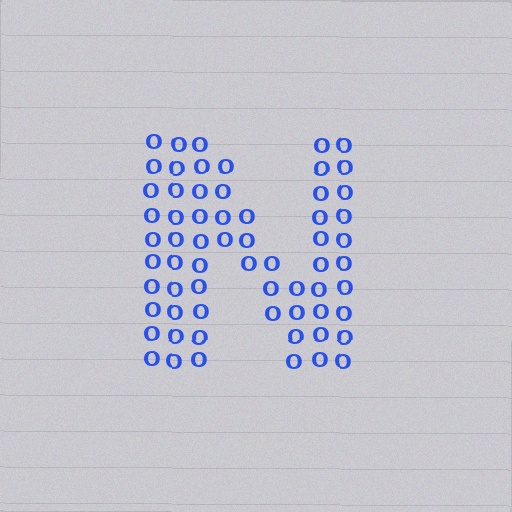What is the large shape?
The large shape is the letter N.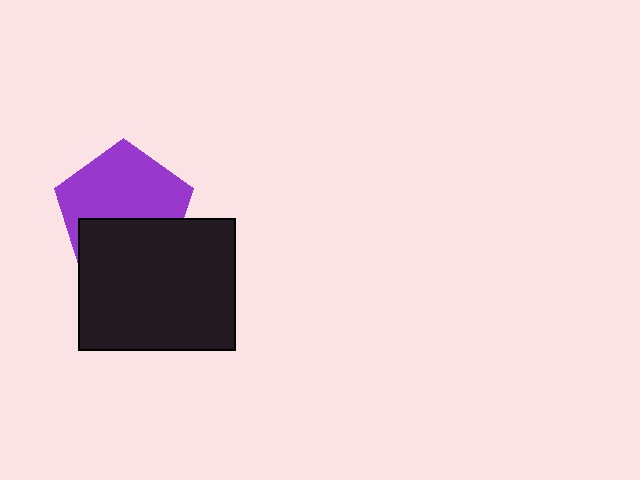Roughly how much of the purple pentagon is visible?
About half of it is visible (roughly 59%).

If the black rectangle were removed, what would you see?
You would see the complete purple pentagon.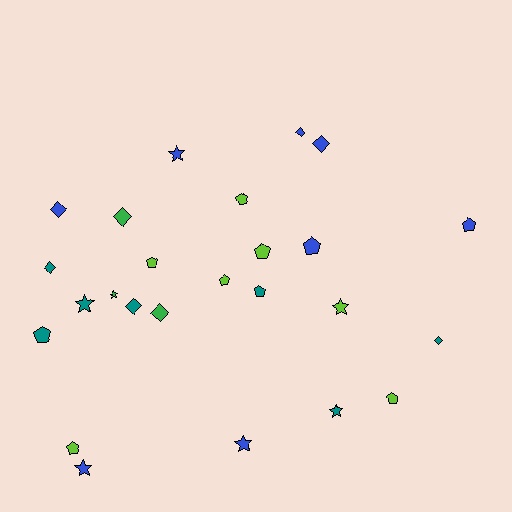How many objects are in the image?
There are 25 objects.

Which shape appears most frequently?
Pentagon, with 10 objects.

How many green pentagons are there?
There are no green pentagons.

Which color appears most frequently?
Blue, with 8 objects.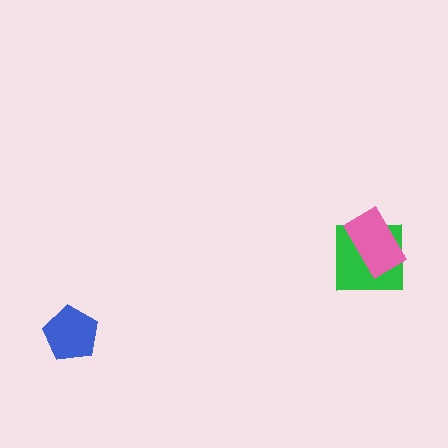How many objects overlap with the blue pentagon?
0 objects overlap with the blue pentagon.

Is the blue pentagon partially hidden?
No, no other shape covers it.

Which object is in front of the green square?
The pink rectangle is in front of the green square.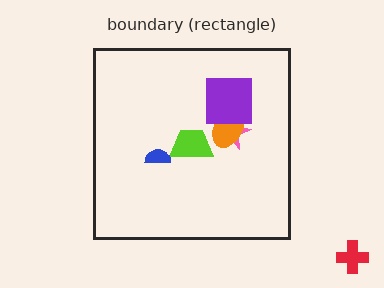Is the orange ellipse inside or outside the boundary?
Inside.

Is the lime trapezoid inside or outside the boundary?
Inside.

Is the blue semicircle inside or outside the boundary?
Inside.